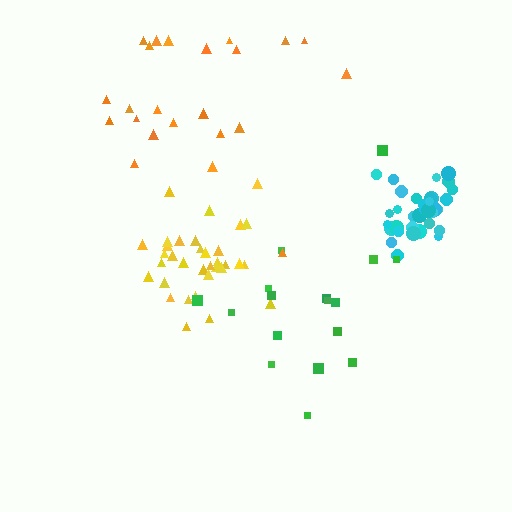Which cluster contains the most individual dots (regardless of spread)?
Yellow (34).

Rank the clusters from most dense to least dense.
cyan, yellow, orange, green.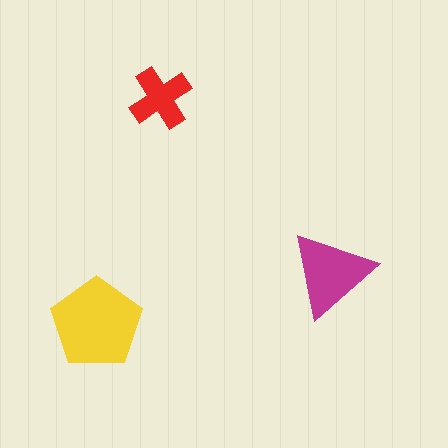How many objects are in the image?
There are 3 objects in the image.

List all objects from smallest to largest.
The red cross, the magenta triangle, the yellow pentagon.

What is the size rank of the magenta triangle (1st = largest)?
2nd.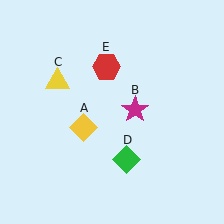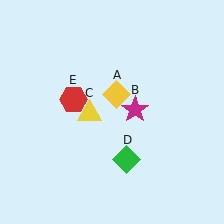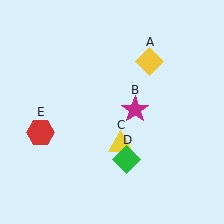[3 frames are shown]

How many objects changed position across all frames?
3 objects changed position: yellow diamond (object A), yellow triangle (object C), red hexagon (object E).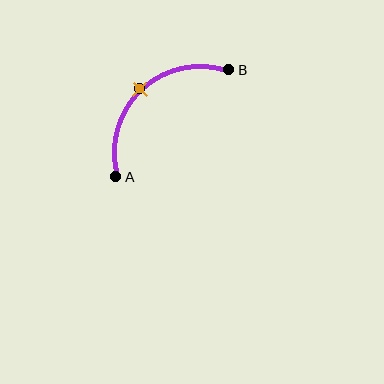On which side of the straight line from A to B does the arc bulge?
The arc bulges above and to the left of the straight line connecting A and B.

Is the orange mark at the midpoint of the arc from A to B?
Yes. The orange mark lies on the arc at equal arc-length from both A and B — it is the arc midpoint.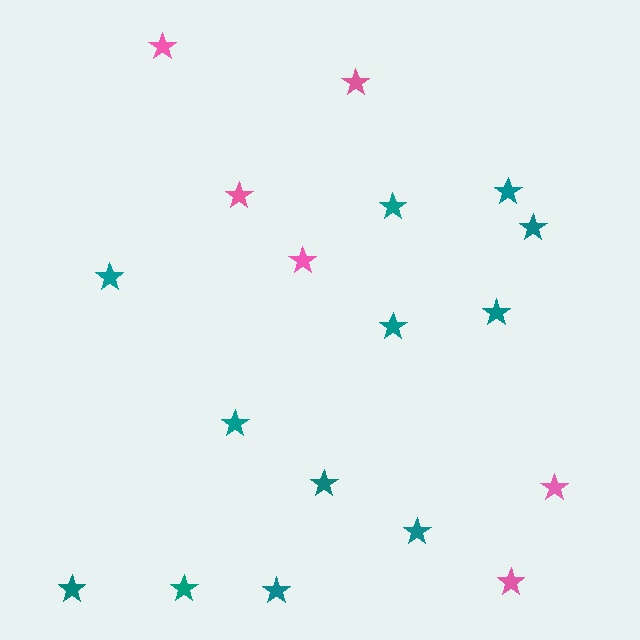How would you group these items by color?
There are 2 groups: one group of teal stars (12) and one group of pink stars (6).